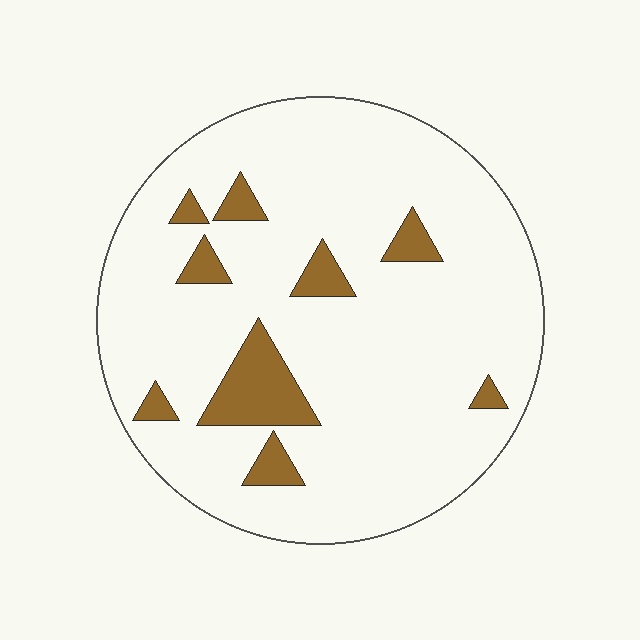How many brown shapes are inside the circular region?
9.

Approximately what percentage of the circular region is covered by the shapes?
Approximately 10%.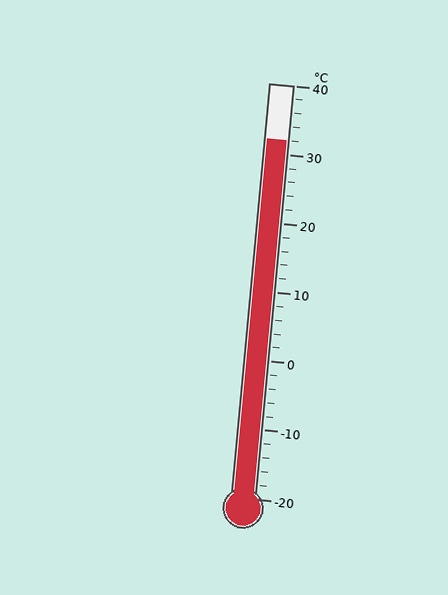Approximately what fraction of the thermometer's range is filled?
The thermometer is filled to approximately 85% of its range.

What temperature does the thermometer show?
The thermometer shows approximately 32°C.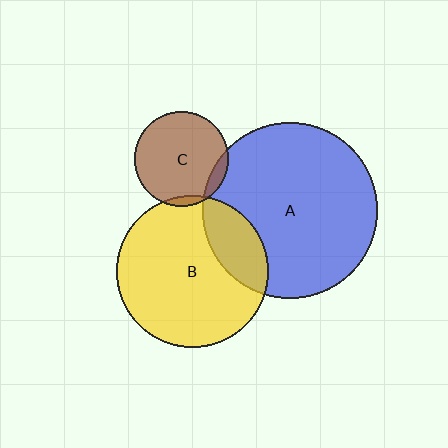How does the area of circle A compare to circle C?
Approximately 3.5 times.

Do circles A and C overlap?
Yes.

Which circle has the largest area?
Circle A (blue).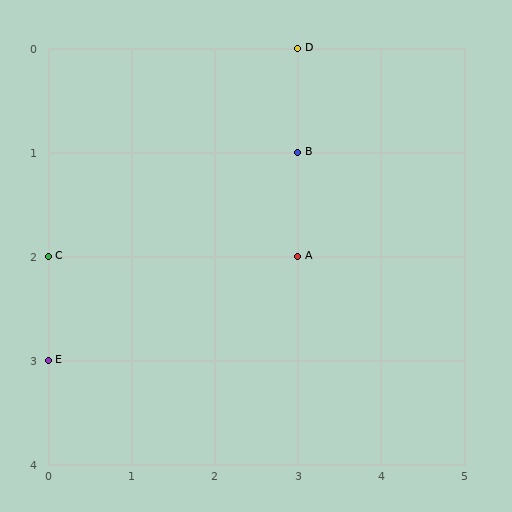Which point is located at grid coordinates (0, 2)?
Point C is at (0, 2).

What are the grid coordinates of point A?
Point A is at grid coordinates (3, 2).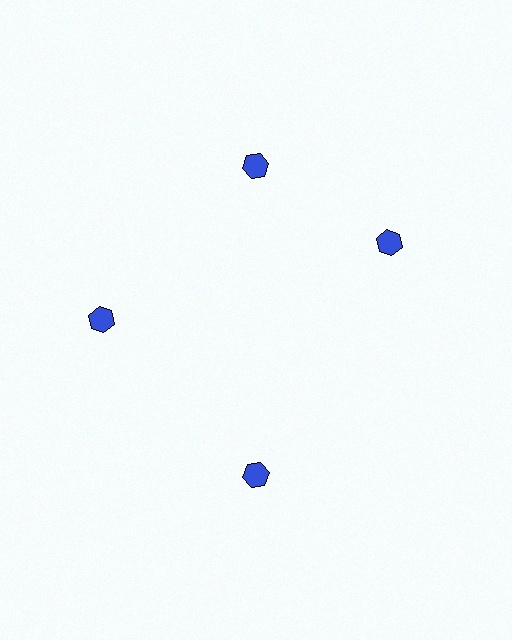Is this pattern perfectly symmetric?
No. The 4 blue hexagons are arranged in a ring, but one element near the 3 o'clock position is rotated out of alignment along the ring, breaking the 4-fold rotational symmetry.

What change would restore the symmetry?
The symmetry would be restored by rotating it back into even spacing with its neighbors so that all 4 hexagons sit at equal angles and equal distance from the center.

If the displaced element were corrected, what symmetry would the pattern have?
It would have 4-fold rotational symmetry — the pattern would map onto itself every 90 degrees.